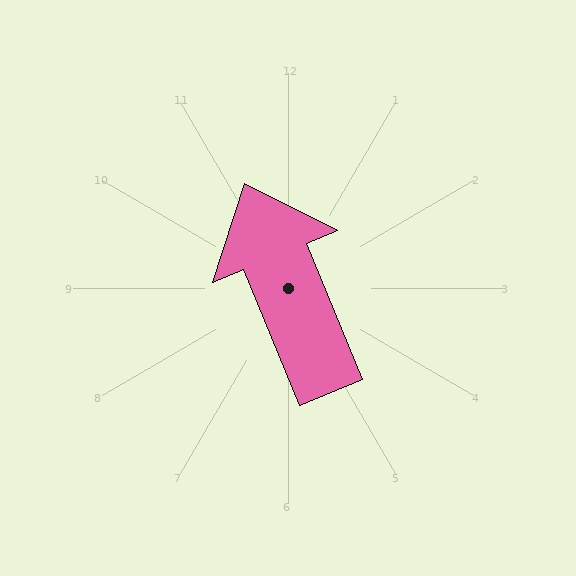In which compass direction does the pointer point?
North.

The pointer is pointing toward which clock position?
Roughly 11 o'clock.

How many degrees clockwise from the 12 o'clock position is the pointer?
Approximately 338 degrees.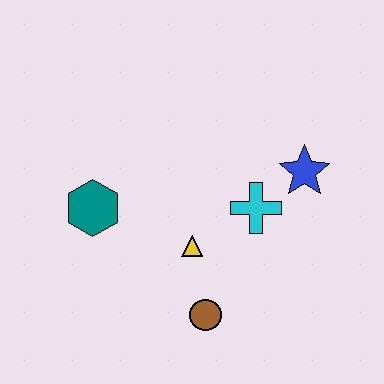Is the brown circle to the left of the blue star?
Yes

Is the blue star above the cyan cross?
Yes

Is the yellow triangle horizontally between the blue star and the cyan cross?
No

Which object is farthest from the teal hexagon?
The blue star is farthest from the teal hexagon.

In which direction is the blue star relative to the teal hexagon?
The blue star is to the right of the teal hexagon.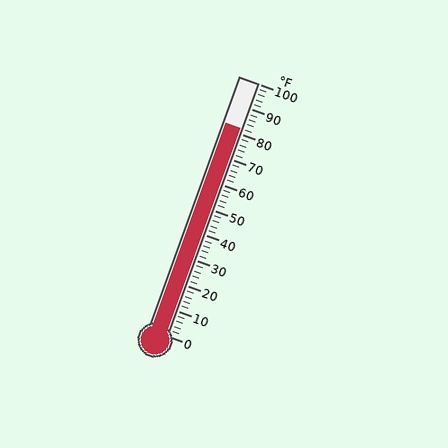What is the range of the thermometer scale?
The thermometer scale ranges from 0°F to 100°F.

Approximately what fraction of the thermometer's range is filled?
The thermometer is filled to approximately 80% of its range.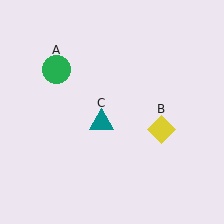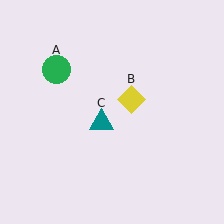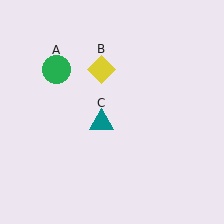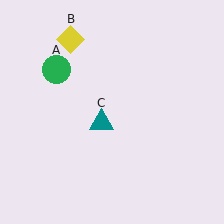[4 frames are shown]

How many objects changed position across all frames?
1 object changed position: yellow diamond (object B).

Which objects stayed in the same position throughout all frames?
Green circle (object A) and teal triangle (object C) remained stationary.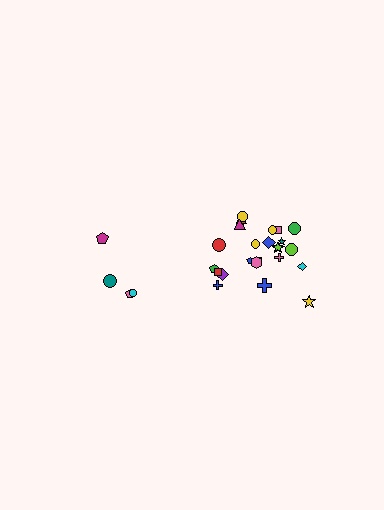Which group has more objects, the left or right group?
The right group.